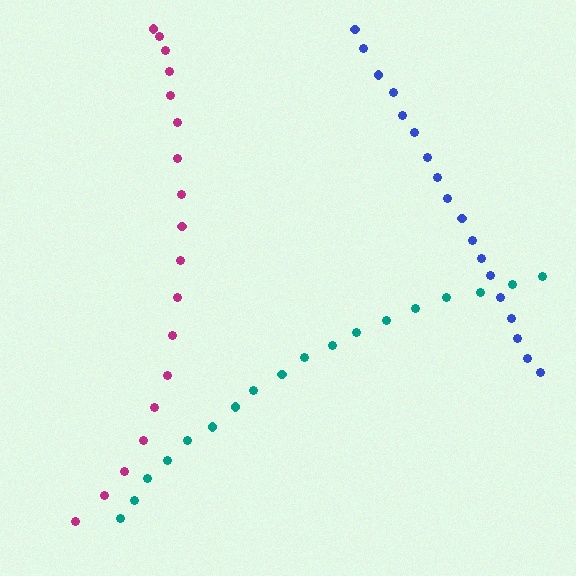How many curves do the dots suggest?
There are 3 distinct paths.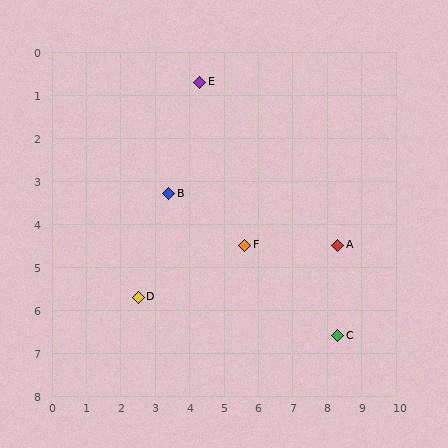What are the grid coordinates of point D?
Point D is at approximately (2.5, 5.7).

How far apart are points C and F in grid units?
Points C and F are about 3.4 grid units apart.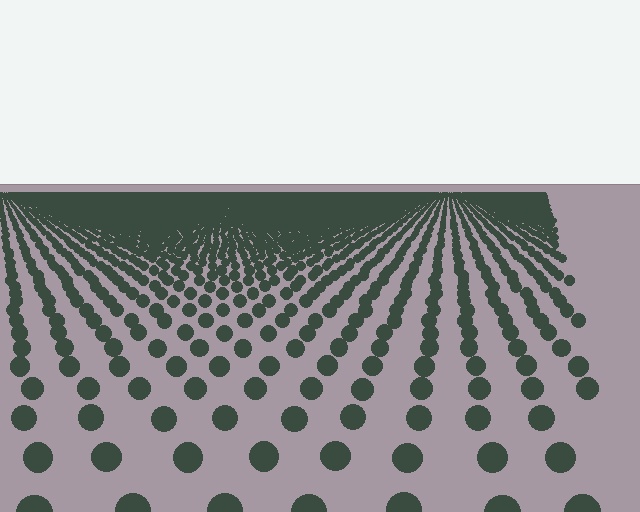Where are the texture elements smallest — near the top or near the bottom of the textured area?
Near the top.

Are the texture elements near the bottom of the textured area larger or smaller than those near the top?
Larger. Near the bottom, elements are closer to the viewer and appear at a bigger on-screen size.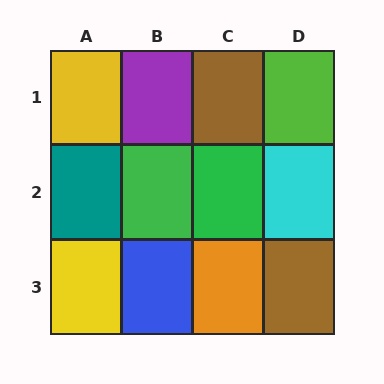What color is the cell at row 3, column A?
Yellow.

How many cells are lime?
1 cell is lime.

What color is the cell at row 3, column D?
Brown.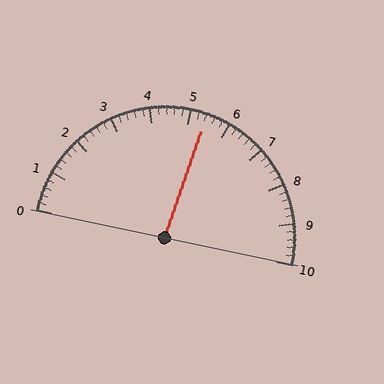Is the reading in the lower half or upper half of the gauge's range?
The reading is in the upper half of the range (0 to 10).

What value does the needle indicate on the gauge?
The needle indicates approximately 5.4.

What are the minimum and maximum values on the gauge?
The gauge ranges from 0 to 10.